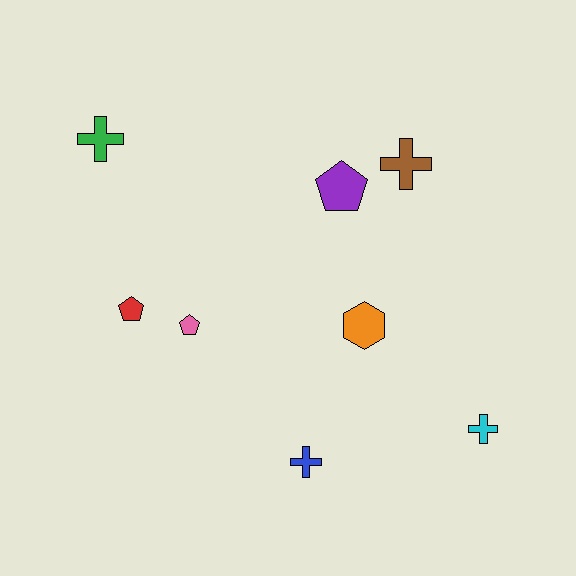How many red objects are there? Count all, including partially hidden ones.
There is 1 red object.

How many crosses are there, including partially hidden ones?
There are 4 crosses.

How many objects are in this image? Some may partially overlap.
There are 8 objects.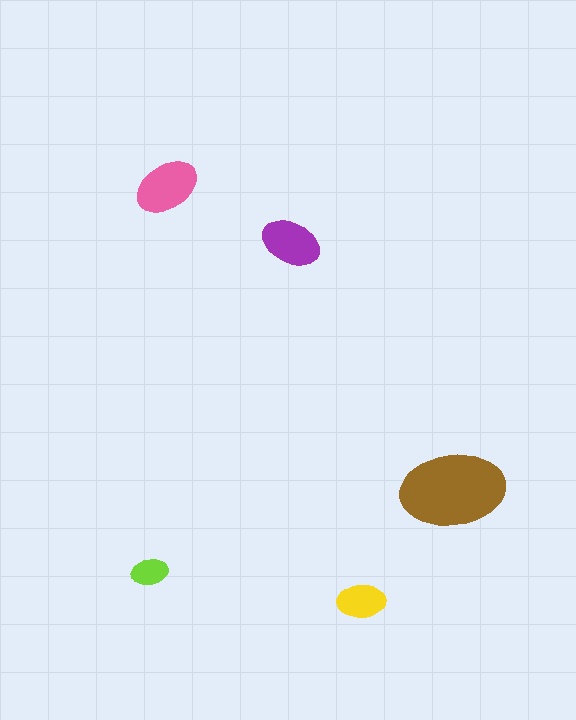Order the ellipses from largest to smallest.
the brown one, the pink one, the purple one, the yellow one, the lime one.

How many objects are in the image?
There are 5 objects in the image.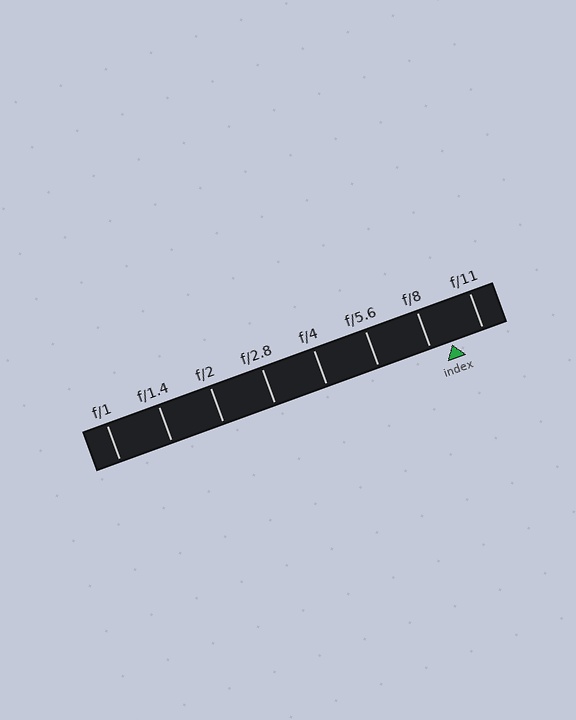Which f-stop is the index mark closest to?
The index mark is closest to f/8.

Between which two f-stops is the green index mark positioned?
The index mark is between f/8 and f/11.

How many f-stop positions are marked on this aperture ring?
There are 8 f-stop positions marked.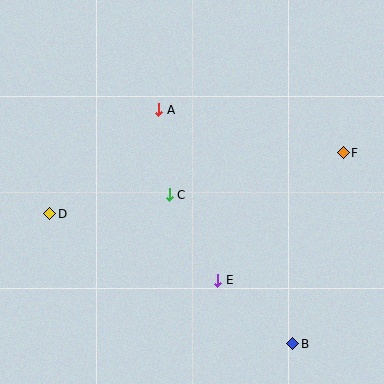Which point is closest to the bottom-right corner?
Point B is closest to the bottom-right corner.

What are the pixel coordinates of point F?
Point F is at (343, 153).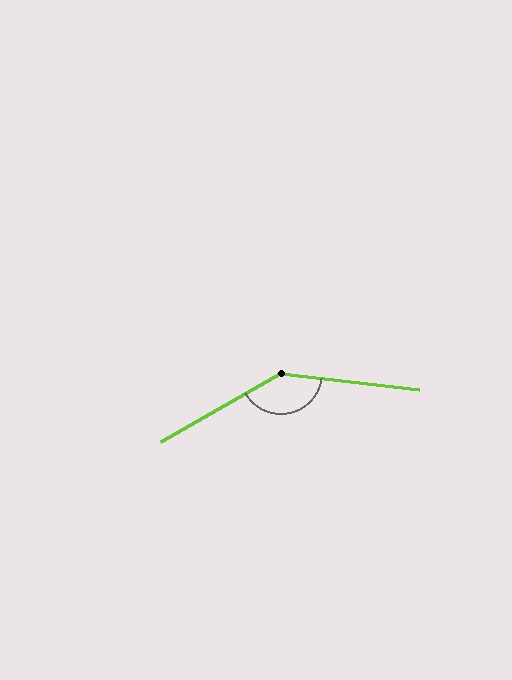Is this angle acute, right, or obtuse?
It is obtuse.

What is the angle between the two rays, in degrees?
Approximately 143 degrees.